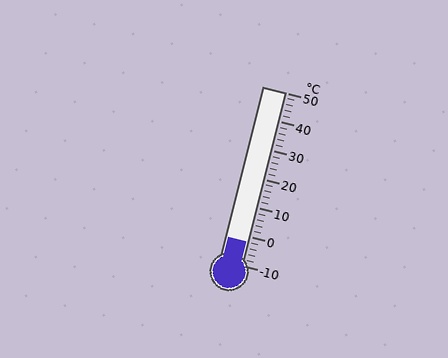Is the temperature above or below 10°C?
The temperature is below 10°C.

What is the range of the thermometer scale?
The thermometer scale ranges from -10°C to 50°C.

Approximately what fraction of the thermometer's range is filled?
The thermometer is filled to approximately 15% of its range.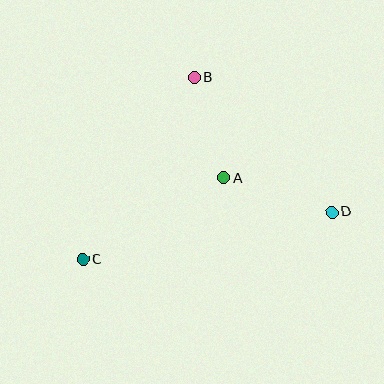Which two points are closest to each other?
Points A and B are closest to each other.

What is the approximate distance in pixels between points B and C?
The distance between B and C is approximately 214 pixels.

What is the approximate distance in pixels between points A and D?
The distance between A and D is approximately 114 pixels.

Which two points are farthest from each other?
Points C and D are farthest from each other.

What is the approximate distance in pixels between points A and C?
The distance between A and C is approximately 162 pixels.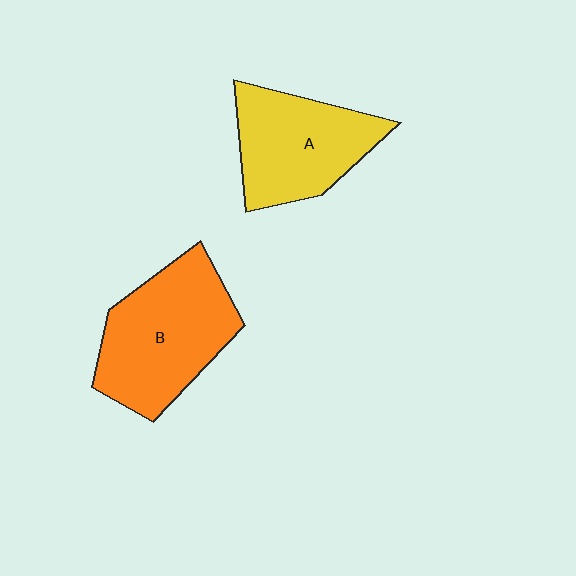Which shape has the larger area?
Shape B (orange).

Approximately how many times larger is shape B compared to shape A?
Approximately 1.2 times.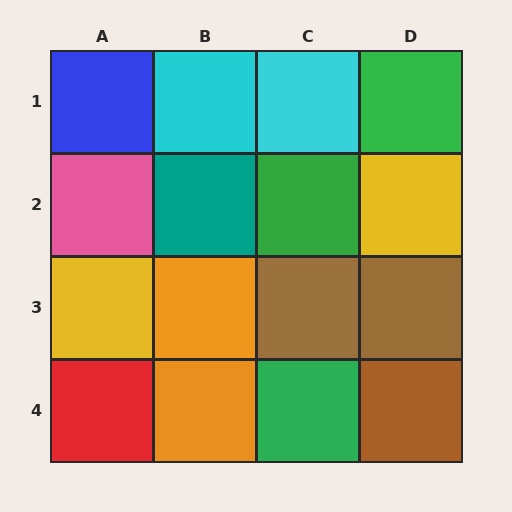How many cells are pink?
1 cell is pink.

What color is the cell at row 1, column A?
Blue.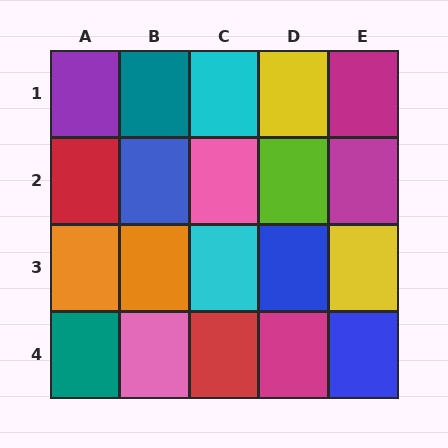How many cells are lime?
1 cell is lime.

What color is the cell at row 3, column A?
Orange.